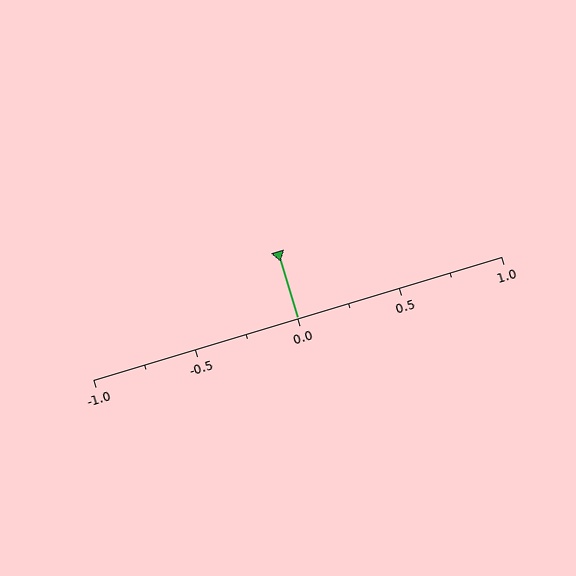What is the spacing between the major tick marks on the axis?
The major ticks are spaced 0.5 apart.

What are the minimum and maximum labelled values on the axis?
The axis runs from -1.0 to 1.0.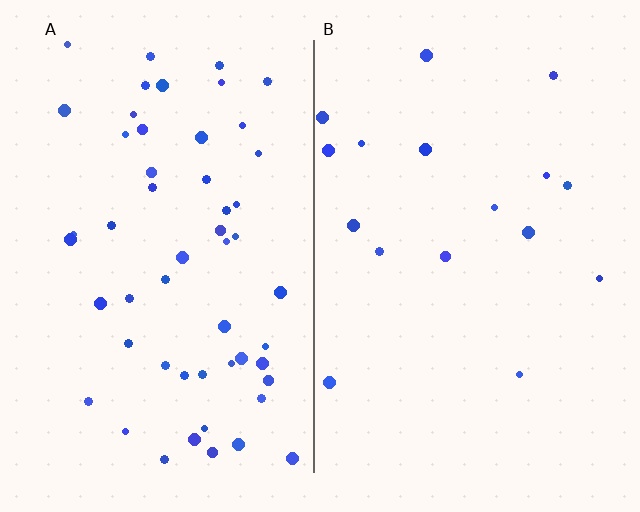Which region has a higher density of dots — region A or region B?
A (the left).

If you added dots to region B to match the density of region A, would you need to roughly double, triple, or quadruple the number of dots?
Approximately triple.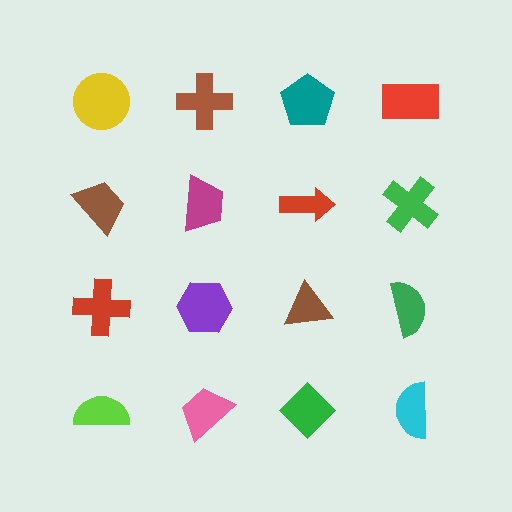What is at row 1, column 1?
A yellow circle.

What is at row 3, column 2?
A purple hexagon.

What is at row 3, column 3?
A brown triangle.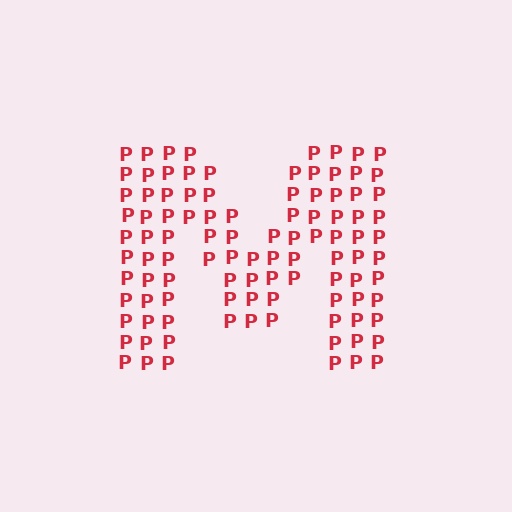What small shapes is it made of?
It is made of small letter P's.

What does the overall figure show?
The overall figure shows the letter M.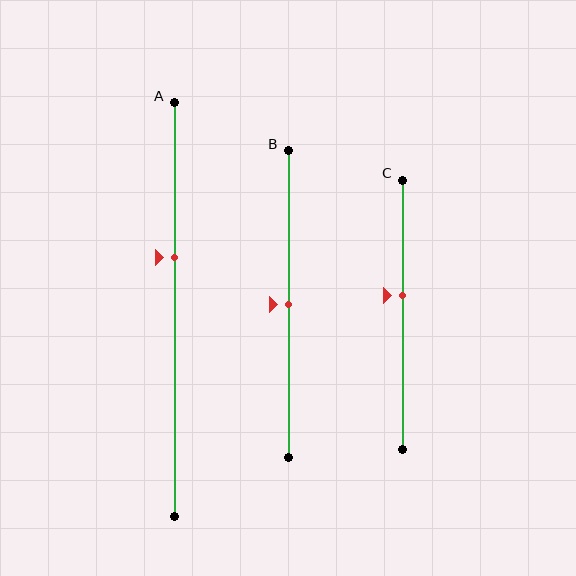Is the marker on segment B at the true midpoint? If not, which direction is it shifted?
Yes, the marker on segment B is at the true midpoint.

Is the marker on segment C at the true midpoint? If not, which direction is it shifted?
No, the marker on segment C is shifted upward by about 7% of the segment length.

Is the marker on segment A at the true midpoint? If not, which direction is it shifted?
No, the marker on segment A is shifted upward by about 13% of the segment length.